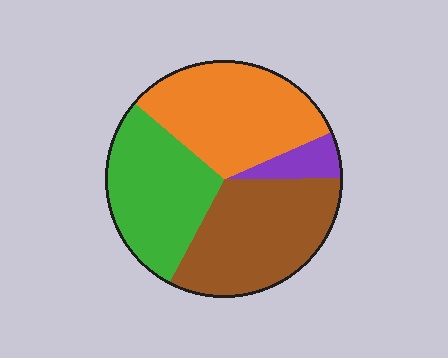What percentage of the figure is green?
Green takes up about one quarter (1/4) of the figure.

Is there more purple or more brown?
Brown.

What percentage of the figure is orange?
Orange takes up between a quarter and a half of the figure.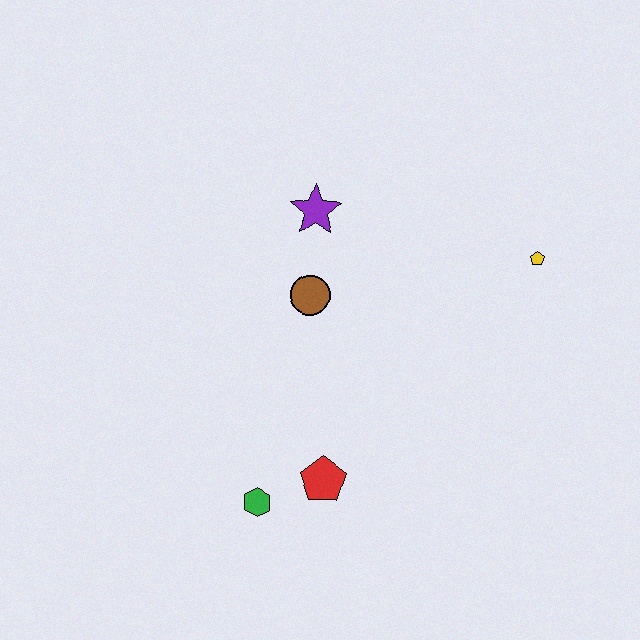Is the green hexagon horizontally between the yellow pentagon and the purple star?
No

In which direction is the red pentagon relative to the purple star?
The red pentagon is below the purple star.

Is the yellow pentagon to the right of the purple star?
Yes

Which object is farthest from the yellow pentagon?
The green hexagon is farthest from the yellow pentagon.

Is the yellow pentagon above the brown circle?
Yes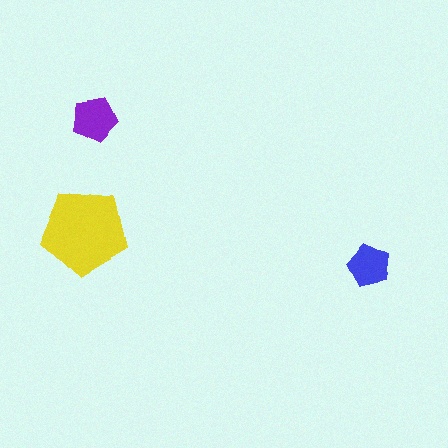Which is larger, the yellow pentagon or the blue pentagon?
The yellow one.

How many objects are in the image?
There are 3 objects in the image.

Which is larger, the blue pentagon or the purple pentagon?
The purple one.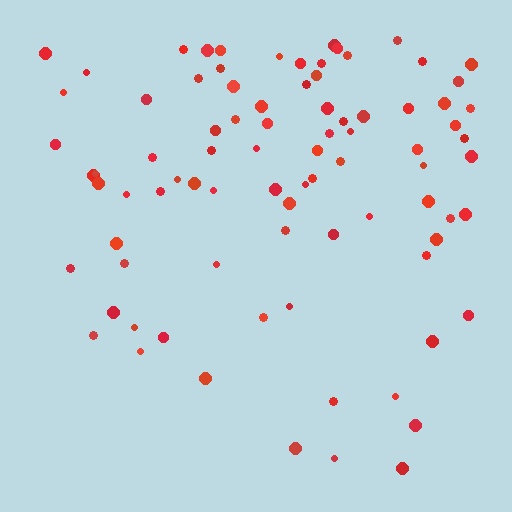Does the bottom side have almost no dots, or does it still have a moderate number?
Still a moderate number, just noticeably fewer than the top.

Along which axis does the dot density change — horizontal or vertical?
Vertical.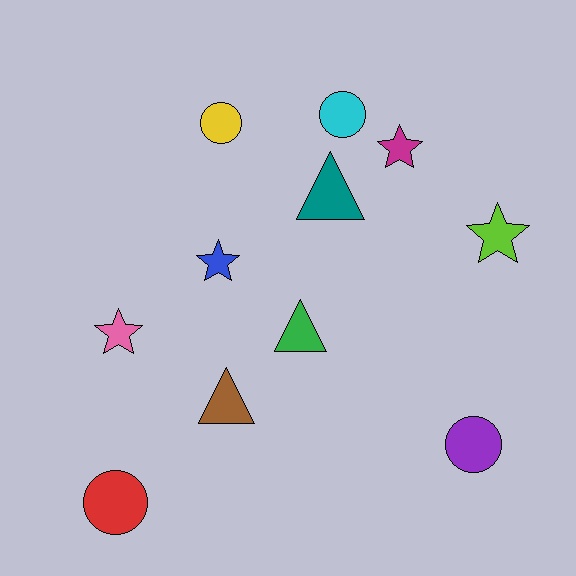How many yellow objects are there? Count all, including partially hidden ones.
There is 1 yellow object.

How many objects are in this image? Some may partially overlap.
There are 11 objects.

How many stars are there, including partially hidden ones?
There are 4 stars.